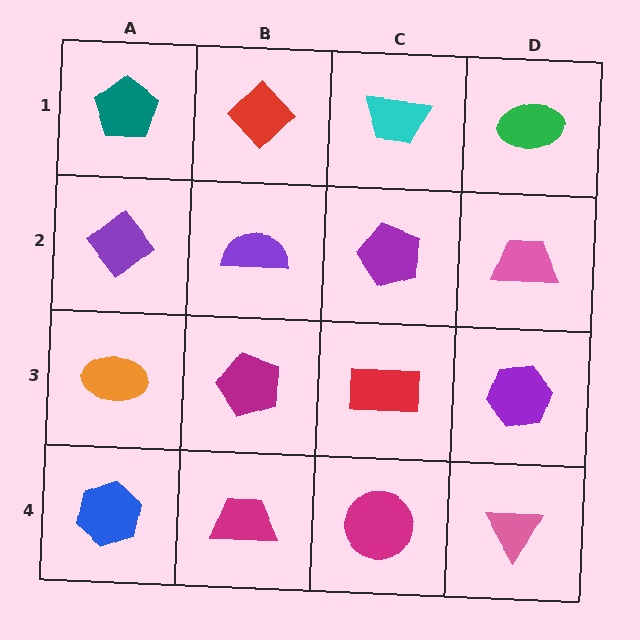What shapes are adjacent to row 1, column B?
A purple semicircle (row 2, column B), a teal pentagon (row 1, column A), a cyan trapezoid (row 1, column C).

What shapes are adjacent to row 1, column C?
A purple pentagon (row 2, column C), a red diamond (row 1, column B), a green ellipse (row 1, column D).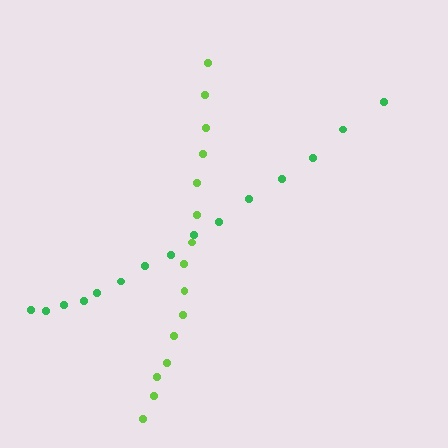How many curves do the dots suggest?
There are 2 distinct paths.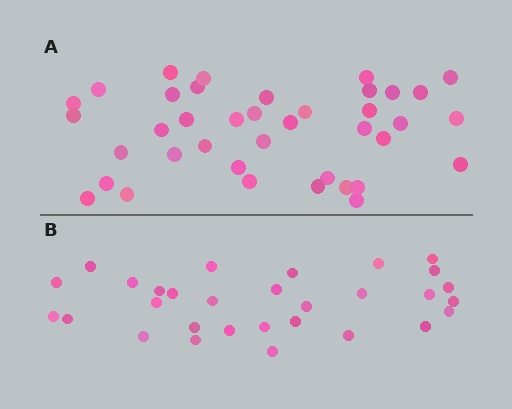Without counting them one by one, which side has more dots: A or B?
Region A (the top region) has more dots.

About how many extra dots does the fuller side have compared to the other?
Region A has roughly 8 or so more dots than region B.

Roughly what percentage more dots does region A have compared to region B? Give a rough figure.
About 30% more.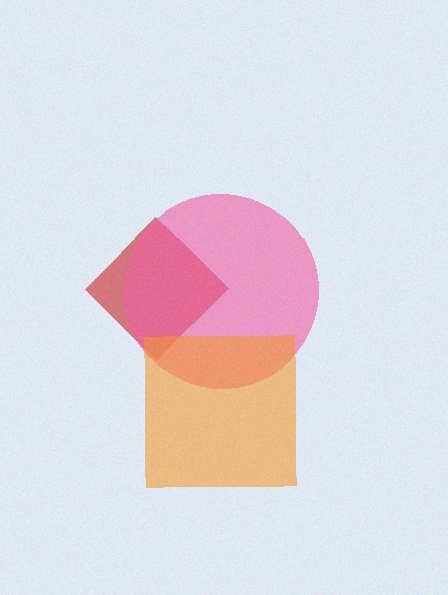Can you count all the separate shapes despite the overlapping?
Yes, there are 3 separate shapes.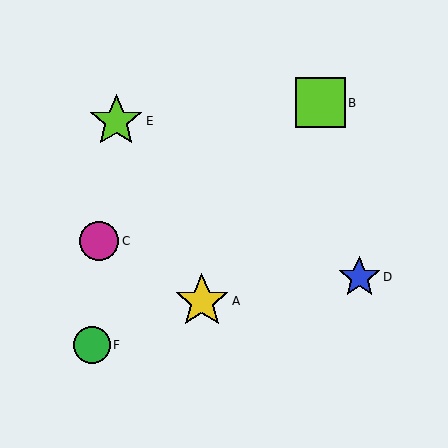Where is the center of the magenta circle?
The center of the magenta circle is at (99, 241).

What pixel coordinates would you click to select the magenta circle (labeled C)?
Click at (99, 241) to select the magenta circle C.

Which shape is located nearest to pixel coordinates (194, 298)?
The yellow star (labeled A) at (202, 301) is nearest to that location.